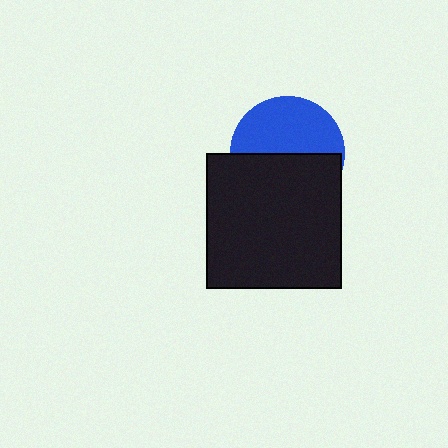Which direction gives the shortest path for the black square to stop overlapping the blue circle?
Moving down gives the shortest separation.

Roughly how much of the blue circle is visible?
About half of it is visible (roughly 51%).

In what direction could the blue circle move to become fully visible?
The blue circle could move up. That would shift it out from behind the black square entirely.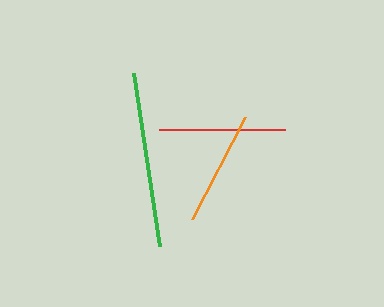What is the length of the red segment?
The red segment is approximately 126 pixels long.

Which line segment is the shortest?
The orange line is the shortest at approximately 115 pixels.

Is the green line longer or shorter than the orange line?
The green line is longer than the orange line.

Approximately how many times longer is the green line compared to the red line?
The green line is approximately 1.4 times the length of the red line.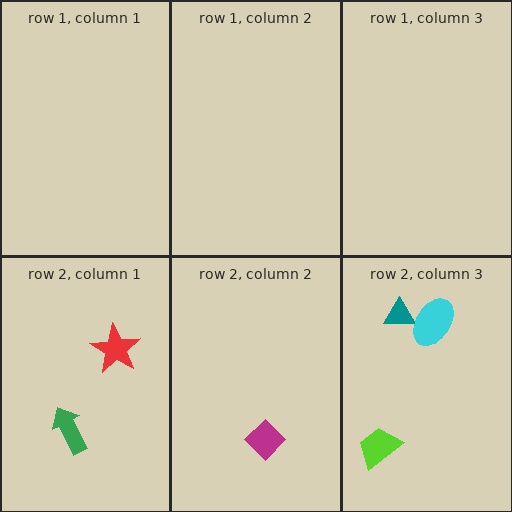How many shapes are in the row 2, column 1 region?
2.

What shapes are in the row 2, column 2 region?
The magenta diamond.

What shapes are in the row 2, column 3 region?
The lime trapezoid, the teal triangle, the cyan ellipse.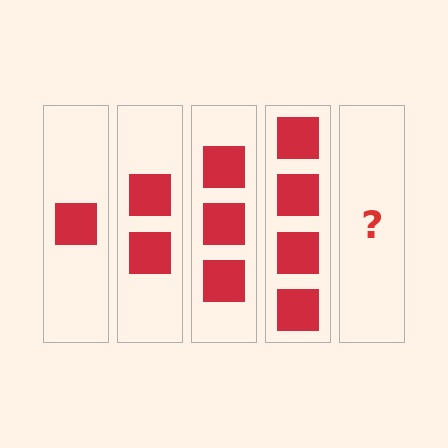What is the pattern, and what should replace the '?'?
The pattern is that each step adds one more square. The '?' should be 5 squares.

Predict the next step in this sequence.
The next step is 5 squares.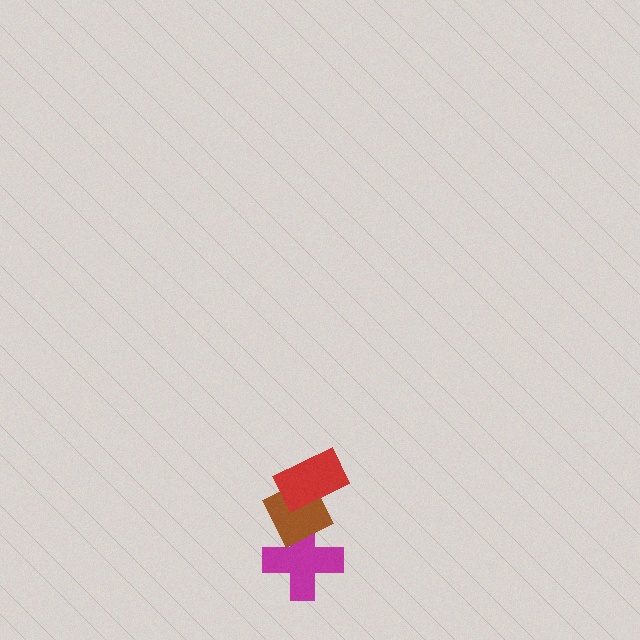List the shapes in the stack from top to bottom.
From top to bottom: the red rectangle, the brown diamond, the magenta cross.